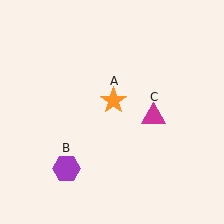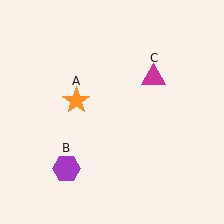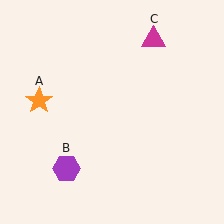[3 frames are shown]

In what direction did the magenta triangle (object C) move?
The magenta triangle (object C) moved up.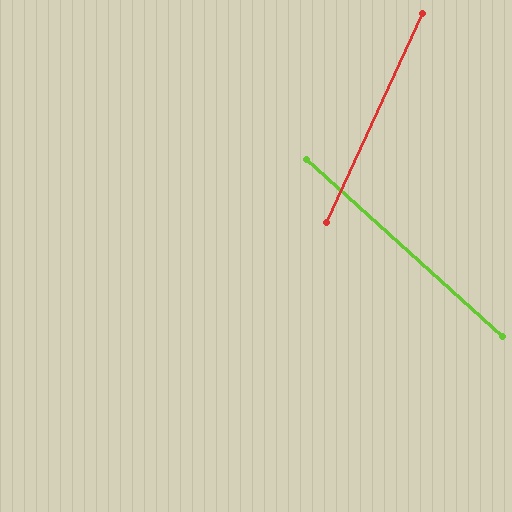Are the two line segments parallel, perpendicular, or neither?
Neither parallel nor perpendicular — they differ by about 73°.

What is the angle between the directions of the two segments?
Approximately 73 degrees.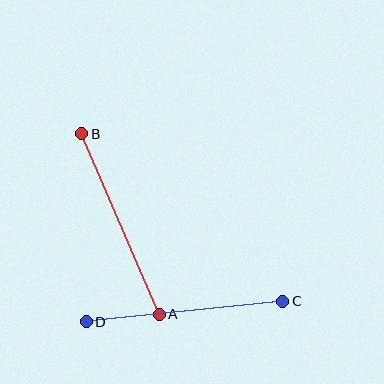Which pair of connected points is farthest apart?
Points C and D are farthest apart.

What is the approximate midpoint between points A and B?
The midpoint is at approximately (121, 224) pixels.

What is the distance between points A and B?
The distance is approximately 196 pixels.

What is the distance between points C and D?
The distance is approximately 198 pixels.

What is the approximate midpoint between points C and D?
The midpoint is at approximately (185, 311) pixels.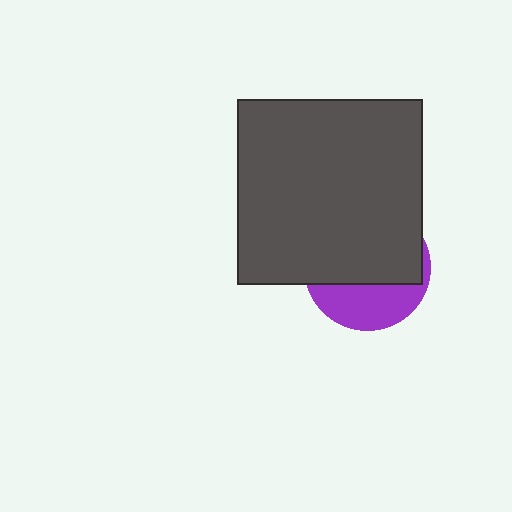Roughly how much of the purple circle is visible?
A small part of it is visible (roughly 34%).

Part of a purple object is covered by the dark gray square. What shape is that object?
It is a circle.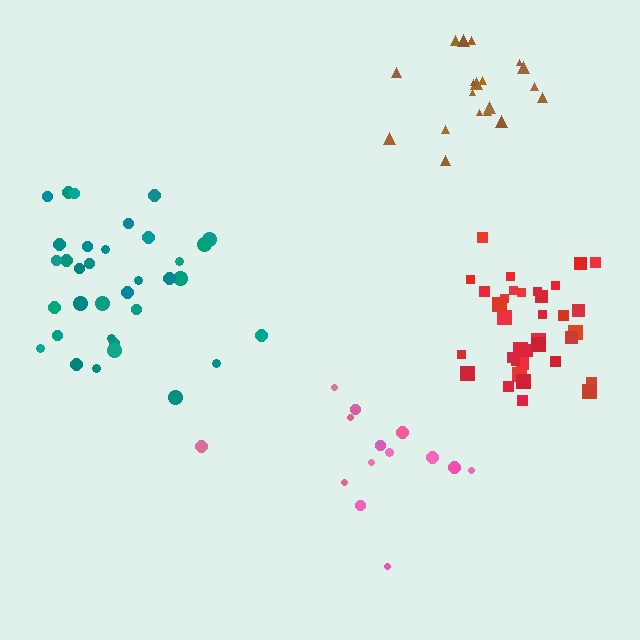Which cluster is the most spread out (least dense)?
Pink.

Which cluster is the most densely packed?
Red.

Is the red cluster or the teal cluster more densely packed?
Red.